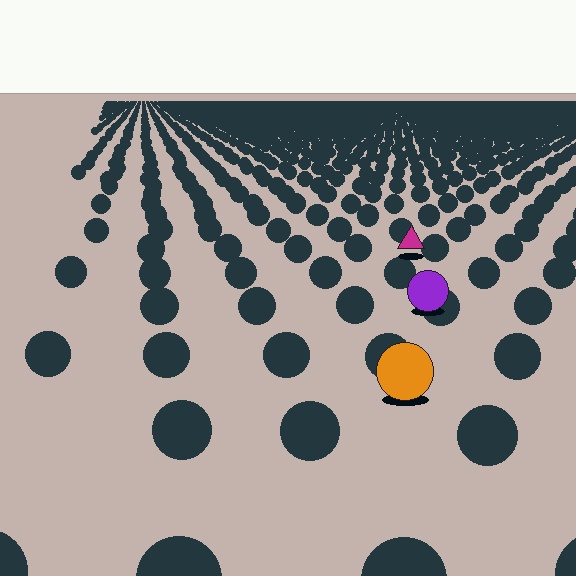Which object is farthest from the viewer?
The magenta triangle is farthest from the viewer. It appears smaller and the ground texture around it is denser.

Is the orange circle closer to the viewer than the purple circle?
Yes. The orange circle is closer — you can tell from the texture gradient: the ground texture is coarser near it.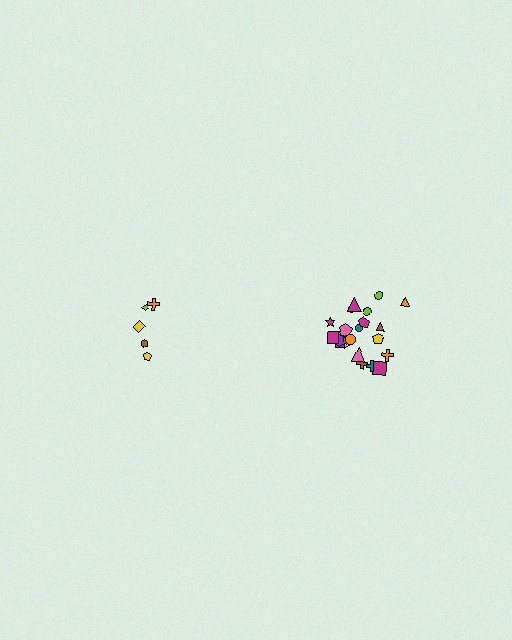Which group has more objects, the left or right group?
The right group.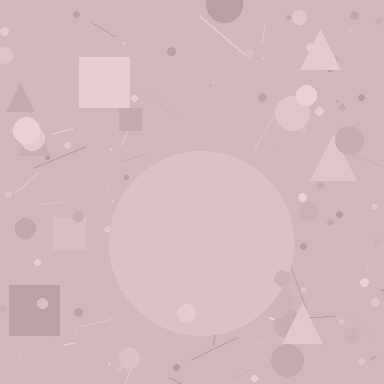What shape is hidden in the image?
A circle is hidden in the image.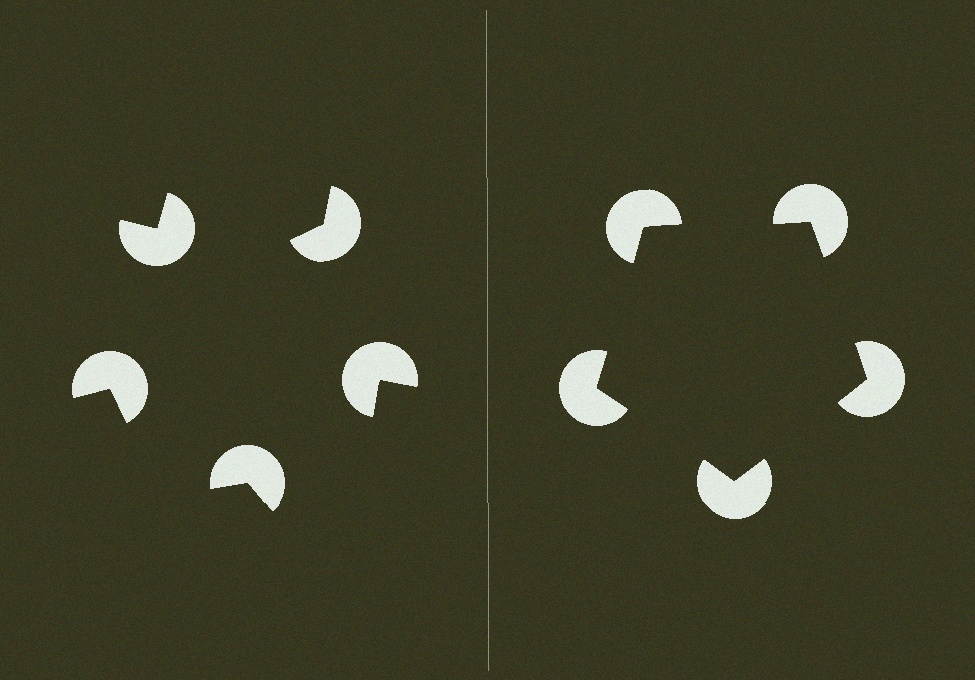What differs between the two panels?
The pac-man discs are positioned identically on both sides; only the wedge orientations differ. On the right they align to a pentagon; on the left they are misaligned.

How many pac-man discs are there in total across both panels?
10 — 5 on each side.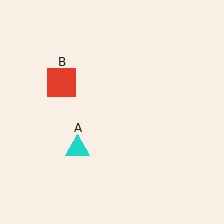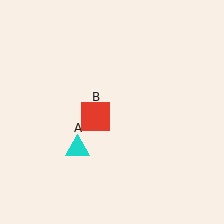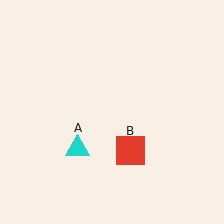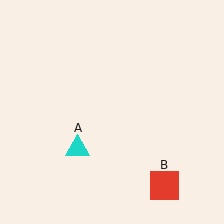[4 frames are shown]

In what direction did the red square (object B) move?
The red square (object B) moved down and to the right.